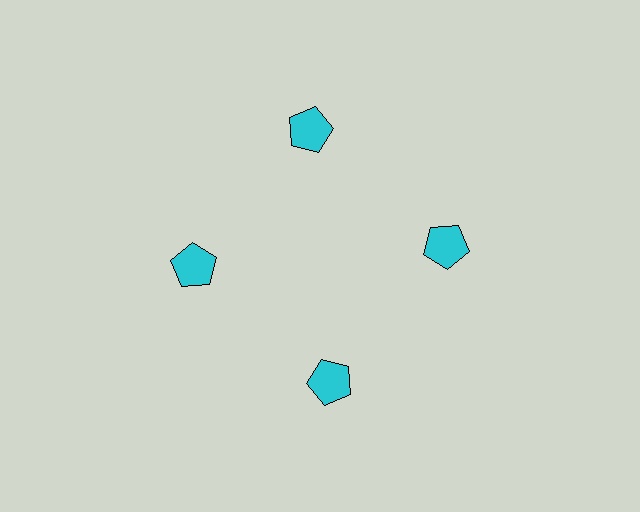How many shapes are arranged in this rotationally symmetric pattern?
There are 4 shapes, arranged in 4 groups of 1.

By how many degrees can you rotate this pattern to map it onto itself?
The pattern maps onto itself every 90 degrees of rotation.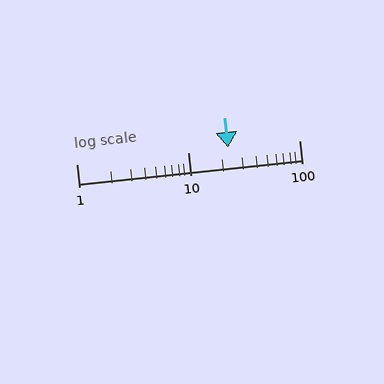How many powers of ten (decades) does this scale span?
The scale spans 2 decades, from 1 to 100.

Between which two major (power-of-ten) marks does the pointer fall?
The pointer is between 10 and 100.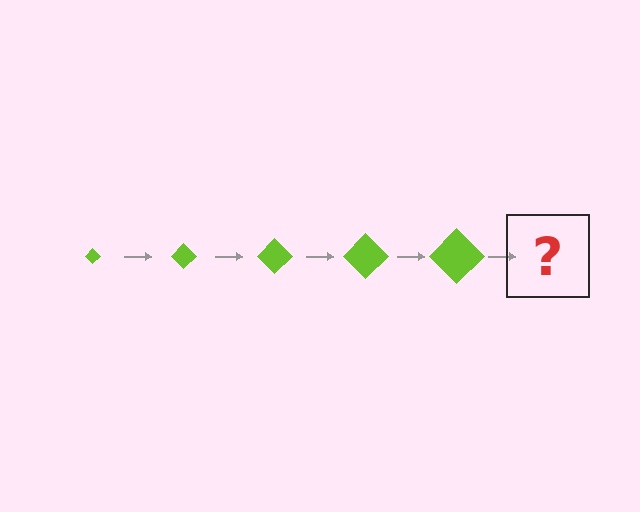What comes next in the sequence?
The next element should be a lime diamond, larger than the previous one.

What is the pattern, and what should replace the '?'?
The pattern is that the diamond gets progressively larger each step. The '?' should be a lime diamond, larger than the previous one.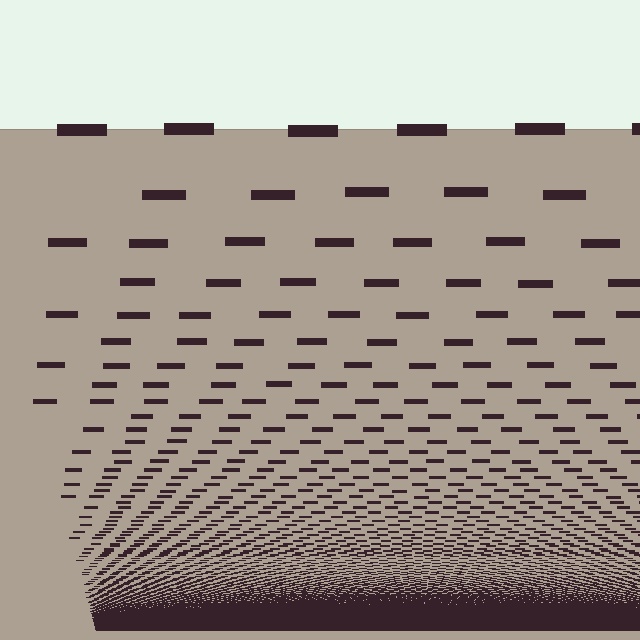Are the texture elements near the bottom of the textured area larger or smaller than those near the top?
Smaller. The gradient is inverted — elements near the bottom are smaller and denser.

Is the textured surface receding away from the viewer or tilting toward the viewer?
The surface appears to tilt toward the viewer. Texture elements get larger and sparser toward the top.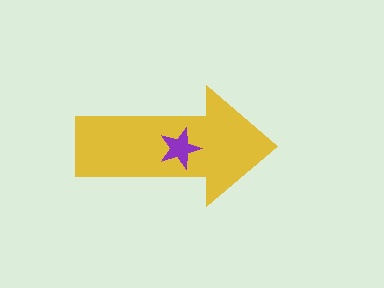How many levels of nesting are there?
2.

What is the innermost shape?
The purple star.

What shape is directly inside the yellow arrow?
The purple star.